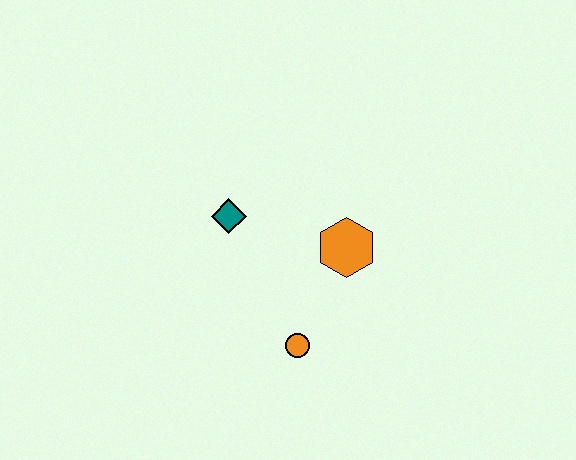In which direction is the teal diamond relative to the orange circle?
The teal diamond is above the orange circle.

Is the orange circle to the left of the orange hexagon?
Yes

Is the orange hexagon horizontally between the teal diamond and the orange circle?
No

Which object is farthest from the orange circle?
The teal diamond is farthest from the orange circle.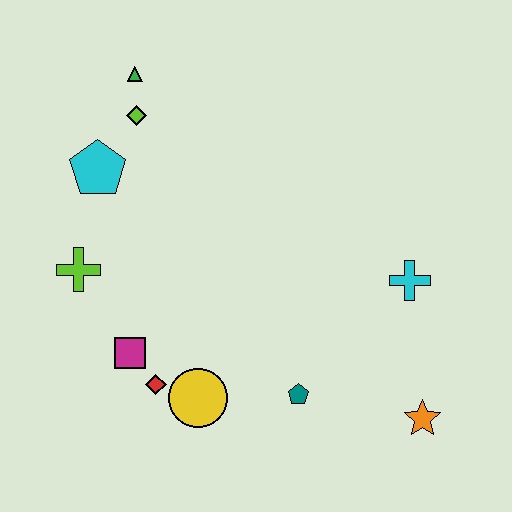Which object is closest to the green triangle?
The lime diamond is closest to the green triangle.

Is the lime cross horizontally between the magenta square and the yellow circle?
No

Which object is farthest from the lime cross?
The orange star is farthest from the lime cross.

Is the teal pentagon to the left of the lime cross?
No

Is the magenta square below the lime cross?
Yes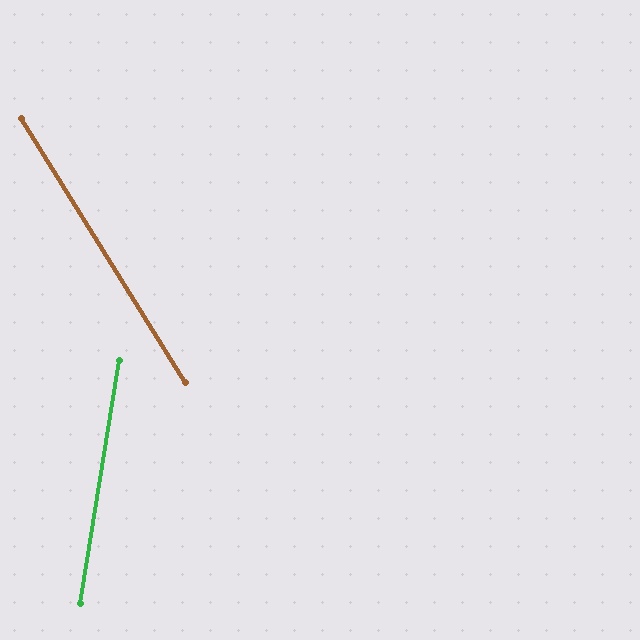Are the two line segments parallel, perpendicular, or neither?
Neither parallel nor perpendicular — they differ by about 41°.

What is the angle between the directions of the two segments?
Approximately 41 degrees.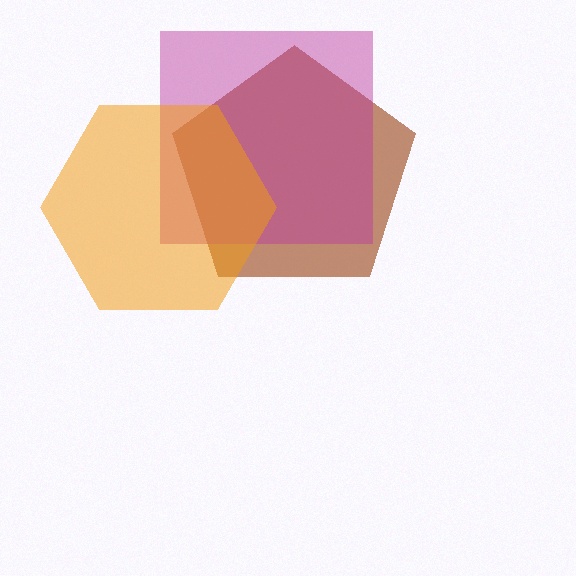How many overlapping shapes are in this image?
There are 3 overlapping shapes in the image.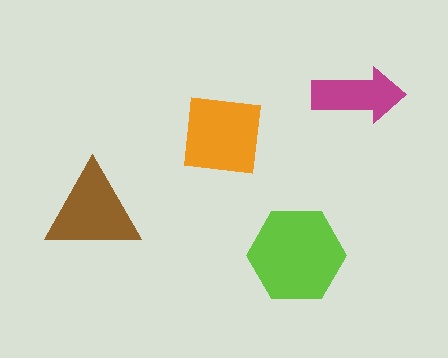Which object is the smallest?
The magenta arrow.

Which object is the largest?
The lime hexagon.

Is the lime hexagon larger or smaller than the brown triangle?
Larger.